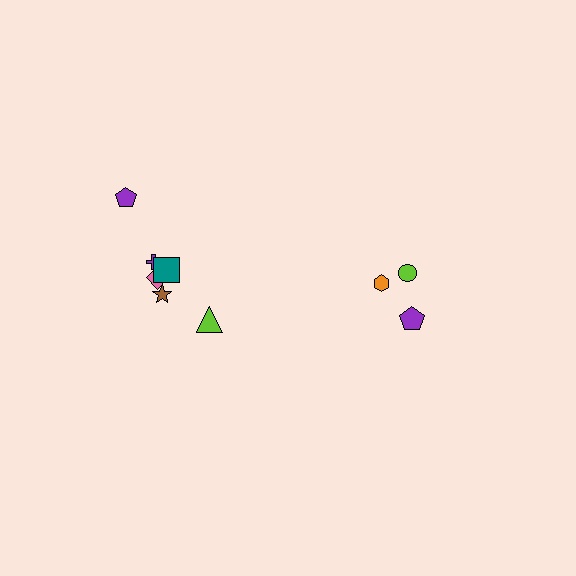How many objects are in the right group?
There are 3 objects.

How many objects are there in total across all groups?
There are 9 objects.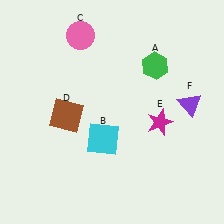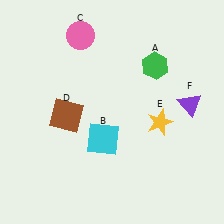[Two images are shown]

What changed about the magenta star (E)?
In Image 1, E is magenta. In Image 2, it changed to yellow.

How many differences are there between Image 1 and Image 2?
There is 1 difference between the two images.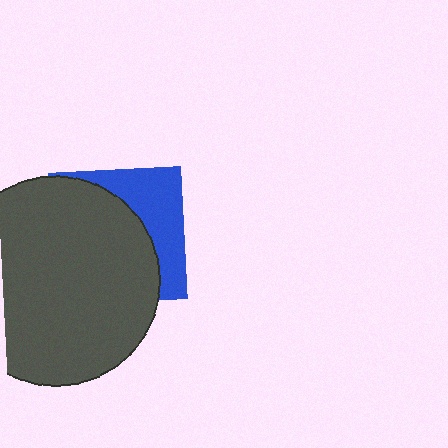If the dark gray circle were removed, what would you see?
You would see the complete blue square.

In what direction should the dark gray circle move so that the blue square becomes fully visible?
The dark gray circle should move left. That is the shortest direction to clear the overlap and leave the blue square fully visible.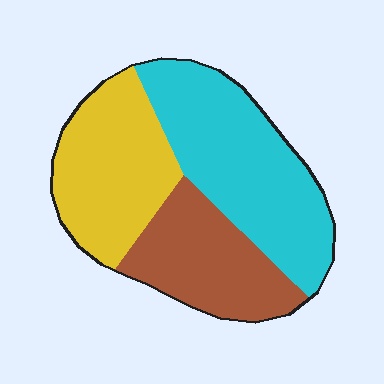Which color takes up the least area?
Brown, at roughly 25%.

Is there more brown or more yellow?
Yellow.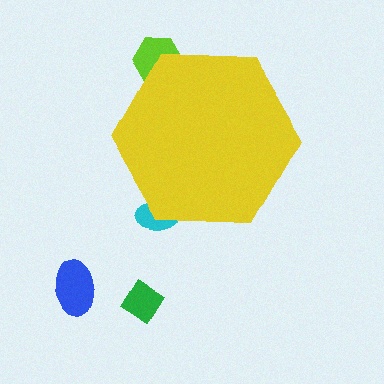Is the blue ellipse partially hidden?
No, the blue ellipse is fully visible.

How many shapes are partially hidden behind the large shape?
2 shapes are partially hidden.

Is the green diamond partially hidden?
No, the green diamond is fully visible.